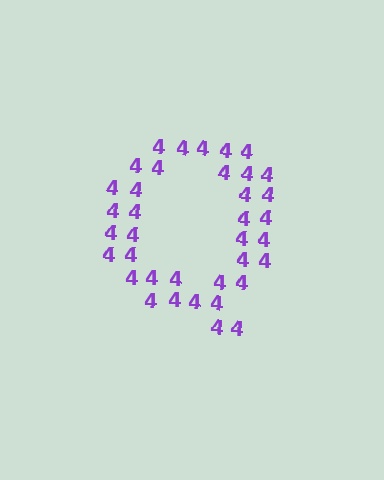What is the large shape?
The large shape is the letter Q.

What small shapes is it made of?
It is made of small digit 4's.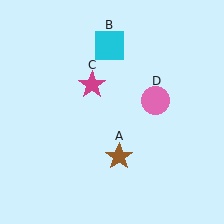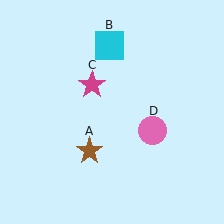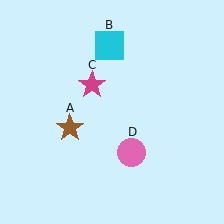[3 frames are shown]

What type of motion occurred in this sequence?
The brown star (object A), pink circle (object D) rotated clockwise around the center of the scene.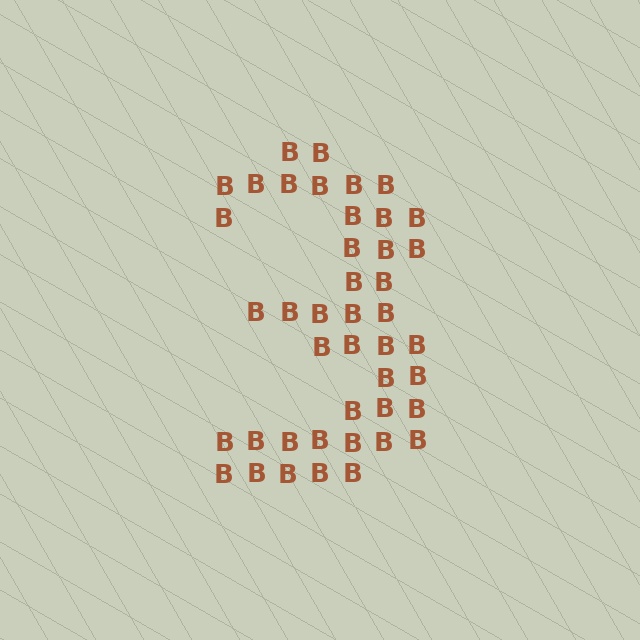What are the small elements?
The small elements are letter B's.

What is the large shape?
The large shape is the digit 3.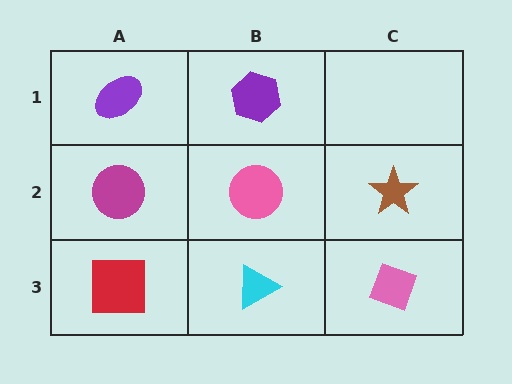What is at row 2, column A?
A magenta circle.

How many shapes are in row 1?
2 shapes.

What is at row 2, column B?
A pink circle.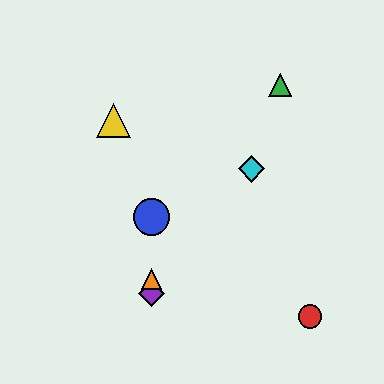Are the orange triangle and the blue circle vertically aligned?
Yes, both are at x≈152.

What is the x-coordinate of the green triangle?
The green triangle is at x≈280.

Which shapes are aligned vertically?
The blue circle, the purple diamond, the orange triangle are aligned vertically.